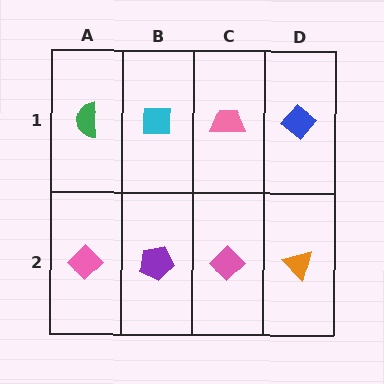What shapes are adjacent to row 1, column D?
An orange triangle (row 2, column D), a pink trapezoid (row 1, column C).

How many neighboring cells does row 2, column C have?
3.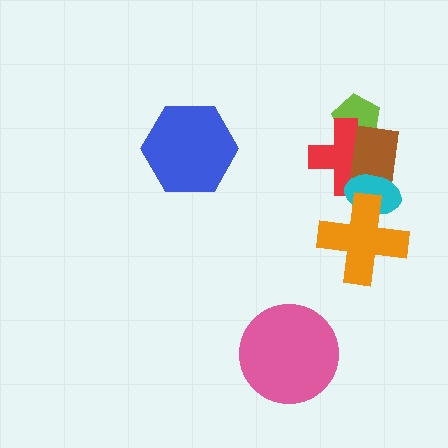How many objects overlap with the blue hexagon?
0 objects overlap with the blue hexagon.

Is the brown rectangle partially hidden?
Yes, it is partially covered by another shape.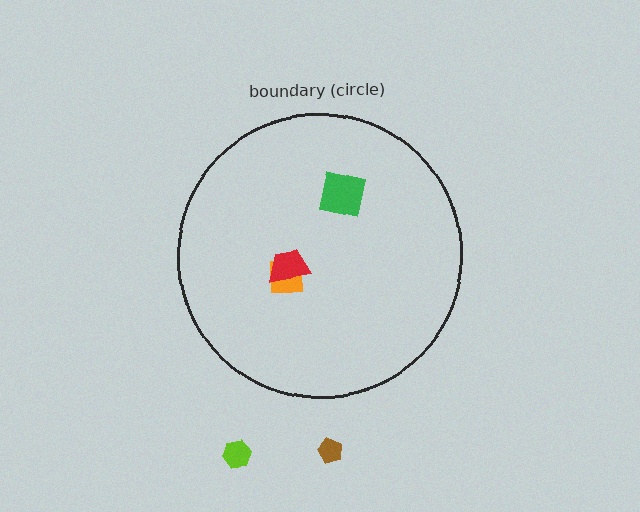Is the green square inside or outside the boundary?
Inside.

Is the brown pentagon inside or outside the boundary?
Outside.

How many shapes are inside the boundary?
3 inside, 2 outside.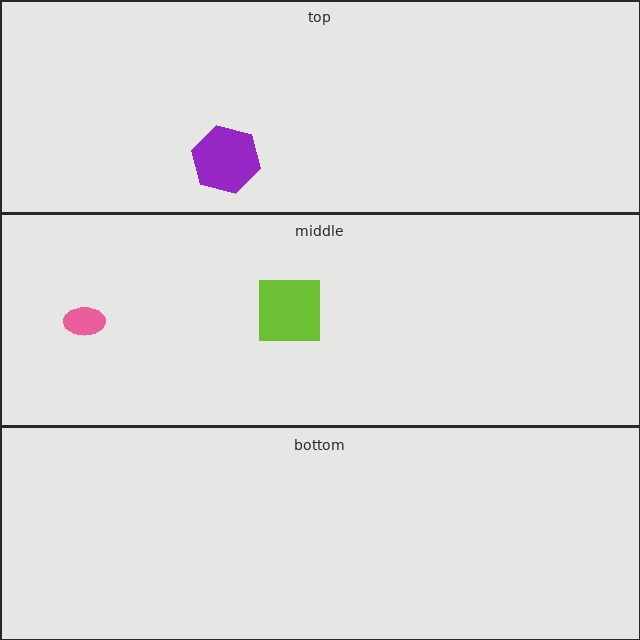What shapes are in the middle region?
The pink ellipse, the lime square.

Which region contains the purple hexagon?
The top region.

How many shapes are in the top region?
1.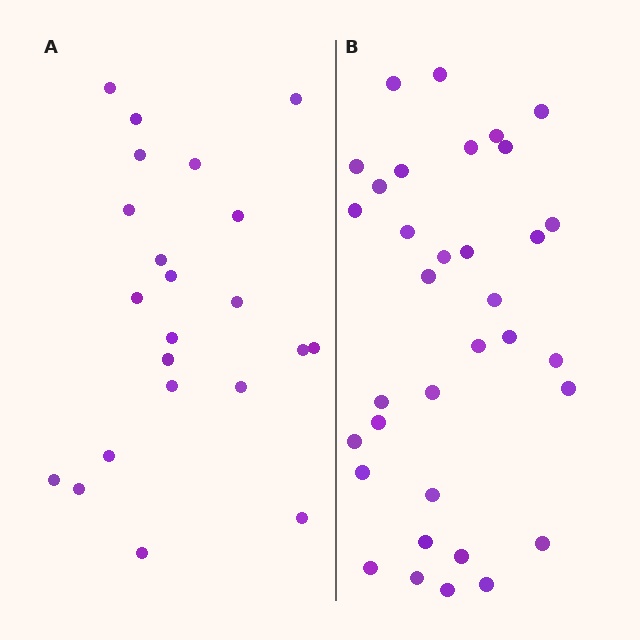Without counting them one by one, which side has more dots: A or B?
Region B (the right region) has more dots.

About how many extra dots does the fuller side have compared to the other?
Region B has roughly 12 or so more dots than region A.